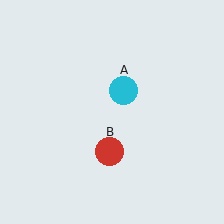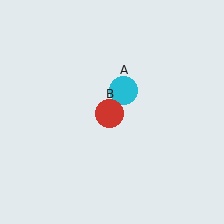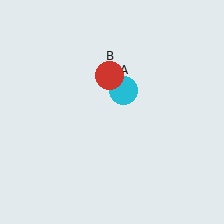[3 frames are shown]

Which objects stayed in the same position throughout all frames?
Cyan circle (object A) remained stationary.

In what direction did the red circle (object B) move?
The red circle (object B) moved up.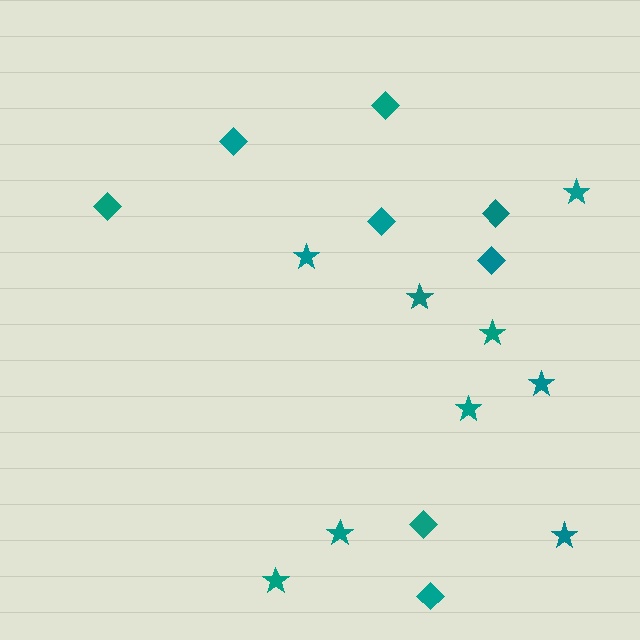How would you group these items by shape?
There are 2 groups: one group of stars (9) and one group of diamonds (8).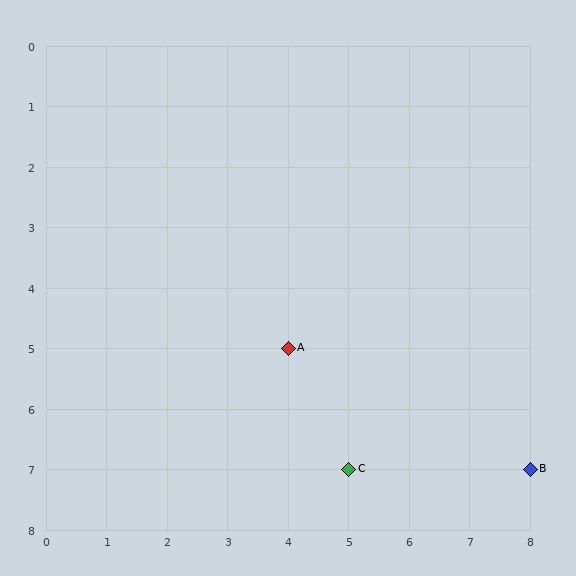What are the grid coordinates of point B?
Point B is at grid coordinates (8, 7).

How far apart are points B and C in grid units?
Points B and C are 3 columns apart.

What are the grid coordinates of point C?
Point C is at grid coordinates (5, 7).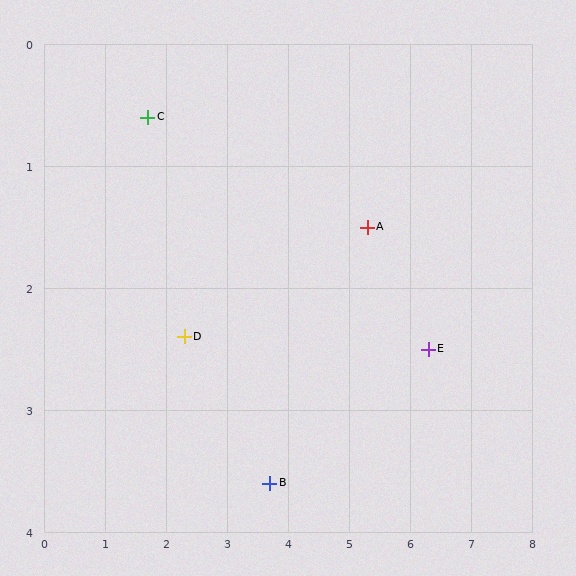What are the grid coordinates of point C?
Point C is at approximately (1.7, 0.6).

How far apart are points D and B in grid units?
Points D and B are about 1.8 grid units apart.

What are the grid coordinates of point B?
Point B is at approximately (3.7, 3.6).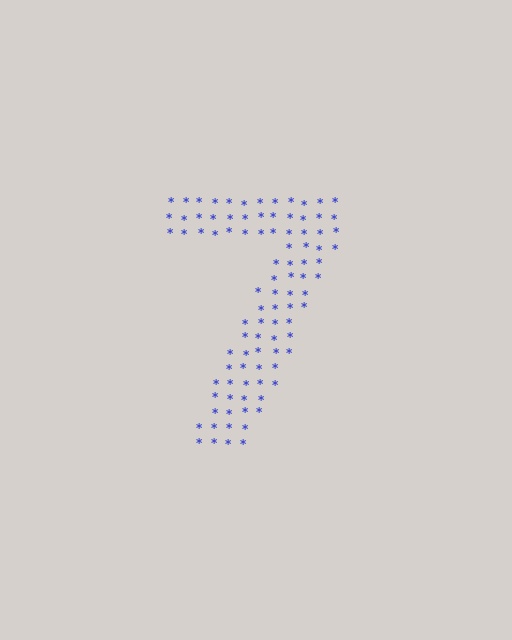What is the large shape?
The large shape is the digit 7.